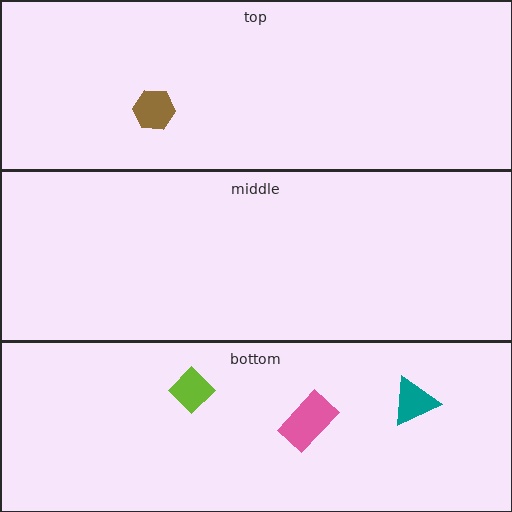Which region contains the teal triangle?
The bottom region.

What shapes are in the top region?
The brown hexagon.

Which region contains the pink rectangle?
The bottom region.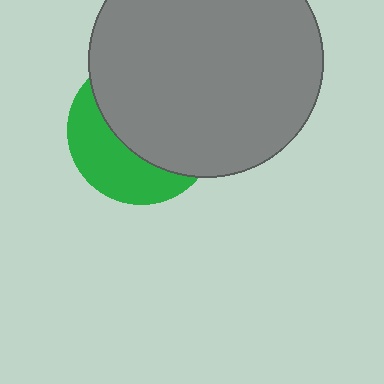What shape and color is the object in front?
The object in front is a gray circle.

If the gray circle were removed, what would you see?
You would see the complete green circle.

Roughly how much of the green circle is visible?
A small part of it is visible (roughly 38%).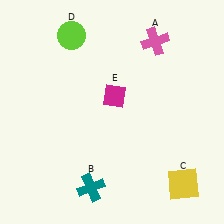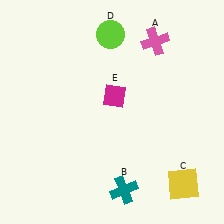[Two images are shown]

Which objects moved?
The objects that moved are: the teal cross (B), the lime circle (D).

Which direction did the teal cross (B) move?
The teal cross (B) moved right.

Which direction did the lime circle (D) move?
The lime circle (D) moved right.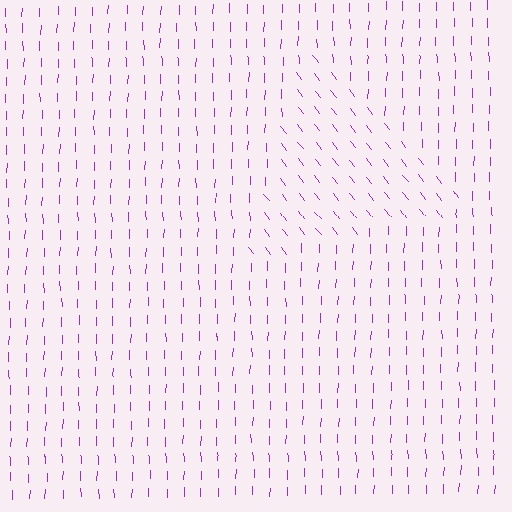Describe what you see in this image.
The image is filled with small purple line segments. A triangle region in the image has lines oriented differently from the surrounding lines, creating a visible texture boundary.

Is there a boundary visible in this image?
Yes, there is a texture boundary formed by a change in line orientation.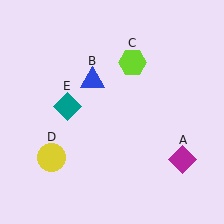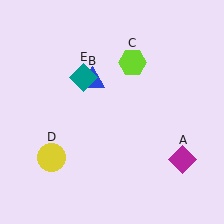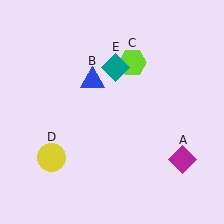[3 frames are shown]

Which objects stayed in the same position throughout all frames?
Magenta diamond (object A) and blue triangle (object B) and lime hexagon (object C) and yellow circle (object D) remained stationary.